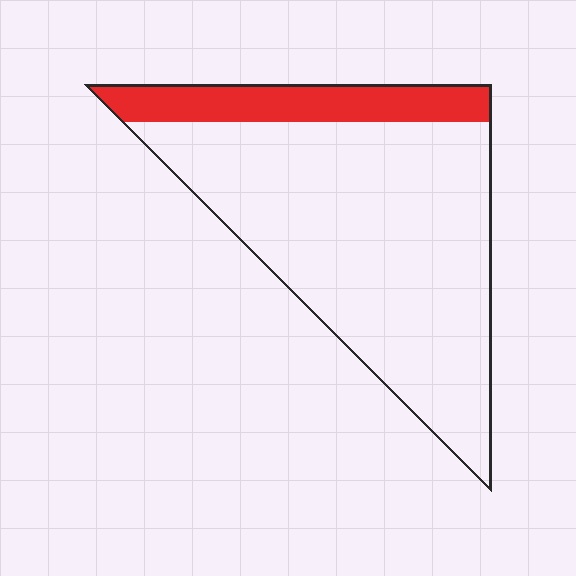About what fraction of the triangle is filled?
About one sixth (1/6).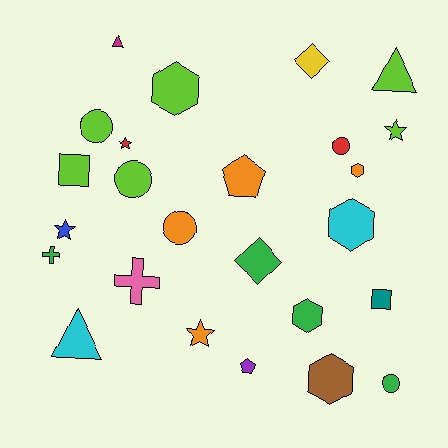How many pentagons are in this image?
There are 2 pentagons.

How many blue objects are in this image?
There is 1 blue object.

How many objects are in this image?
There are 25 objects.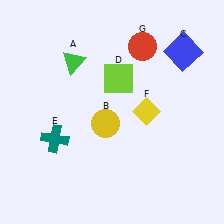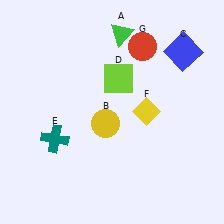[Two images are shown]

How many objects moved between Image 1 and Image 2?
1 object moved between the two images.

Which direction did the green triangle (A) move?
The green triangle (A) moved right.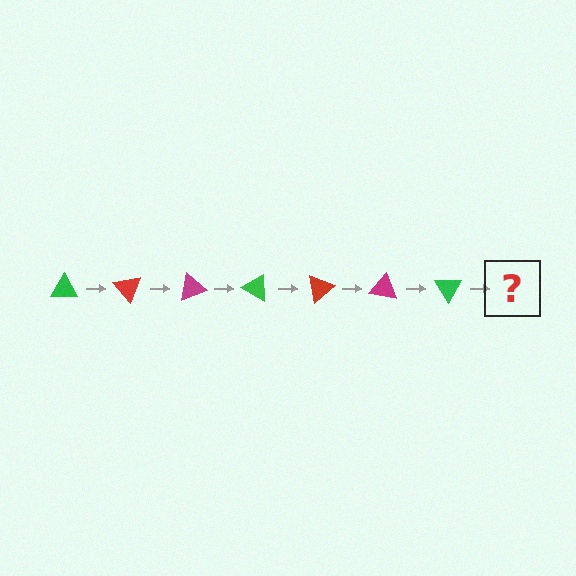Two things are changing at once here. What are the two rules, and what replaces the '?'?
The two rules are that it rotates 50 degrees each step and the color cycles through green, red, and magenta. The '?' should be a red triangle, rotated 350 degrees from the start.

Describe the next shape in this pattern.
It should be a red triangle, rotated 350 degrees from the start.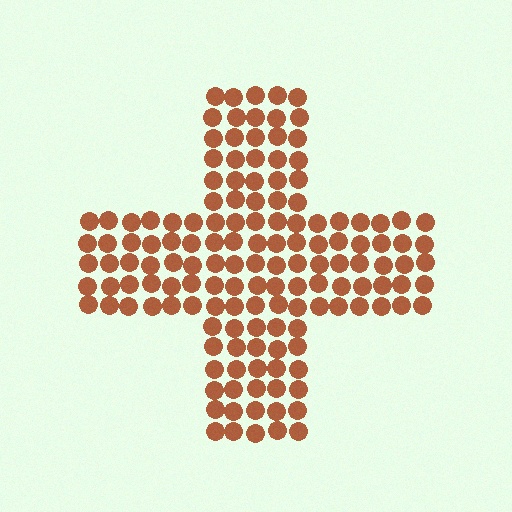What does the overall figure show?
The overall figure shows a cross.